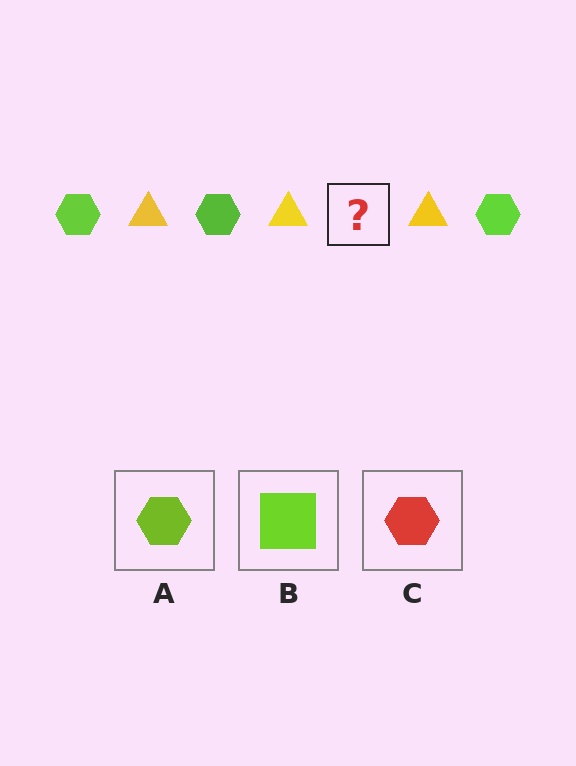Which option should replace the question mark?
Option A.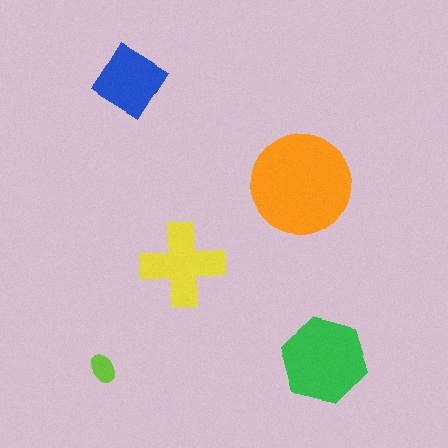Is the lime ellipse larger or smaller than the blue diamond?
Smaller.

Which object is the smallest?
The lime ellipse.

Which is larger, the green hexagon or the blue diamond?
The green hexagon.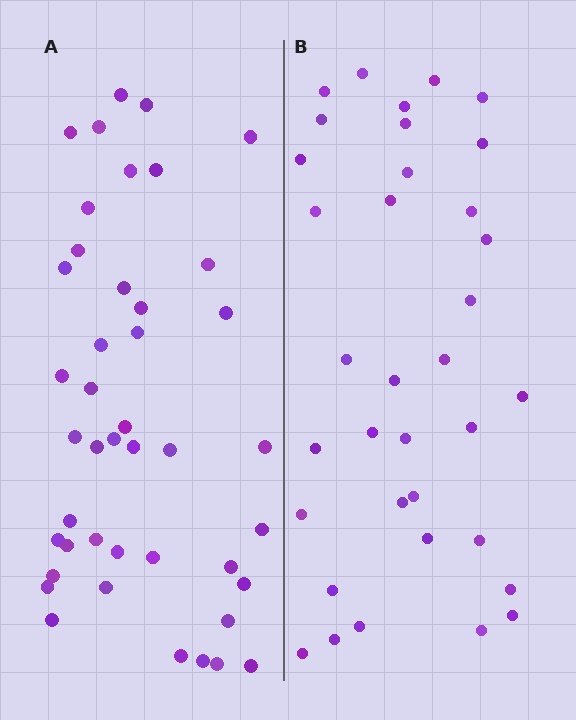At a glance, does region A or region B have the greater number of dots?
Region A (the left region) has more dots.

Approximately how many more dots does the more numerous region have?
Region A has roughly 8 or so more dots than region B.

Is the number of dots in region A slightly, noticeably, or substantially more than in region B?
Region A has only slightly more — the two regions are fairly close. The ratio is roughly 1.2 to 1.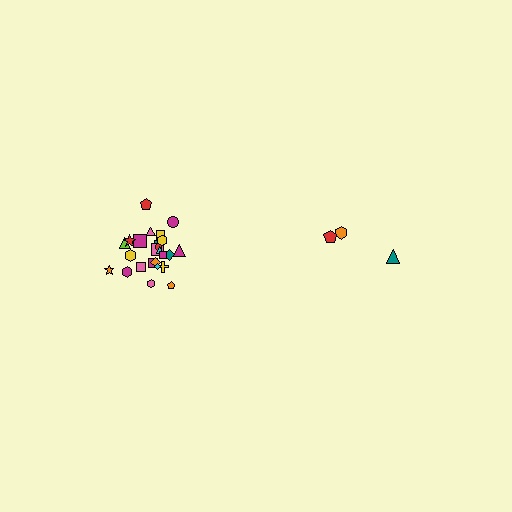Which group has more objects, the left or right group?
The left group.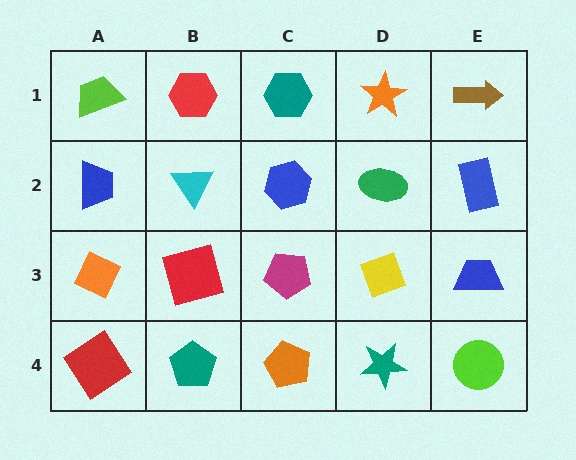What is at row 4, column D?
A teal star.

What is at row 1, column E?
A brown arrow.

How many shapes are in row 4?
5 shapes.